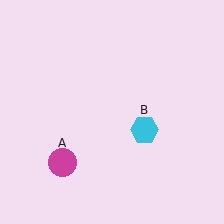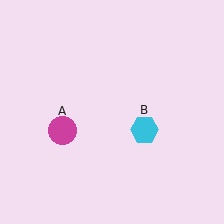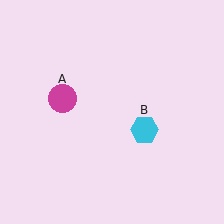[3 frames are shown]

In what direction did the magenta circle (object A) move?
The magenta circle (object A) moved up.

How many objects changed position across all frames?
1 object changed position: magenta circle (object A).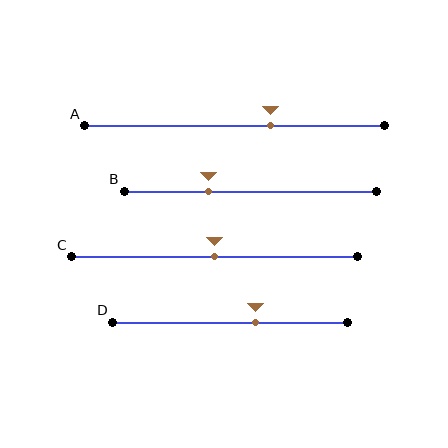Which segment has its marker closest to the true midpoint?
Segment C has its marker closest to the true midpoint.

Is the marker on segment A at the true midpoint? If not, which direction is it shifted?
No, the marker on segment A is shifted to the right by about 12% of the segment length.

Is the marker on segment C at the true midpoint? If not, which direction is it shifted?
Yes, the marker on segment C is at the true midpoint.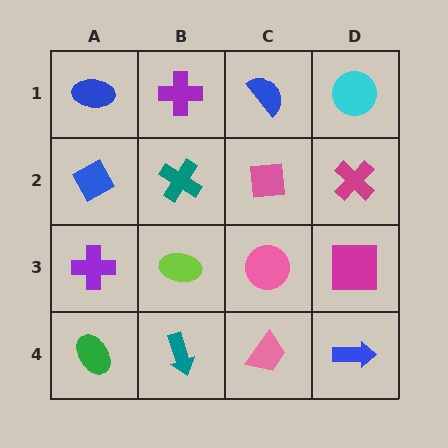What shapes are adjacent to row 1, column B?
A teal cross (row 2, column B), a blue ellipse (row 1, column A), a blue semicircle (row 1, column C).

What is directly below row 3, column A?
A green ellipse.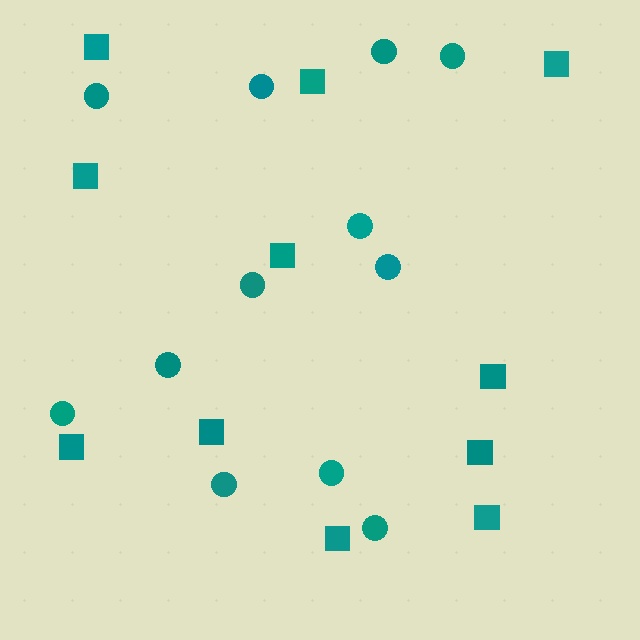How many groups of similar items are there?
There are 2 groups: one group of squares (11) and one group of circles (12).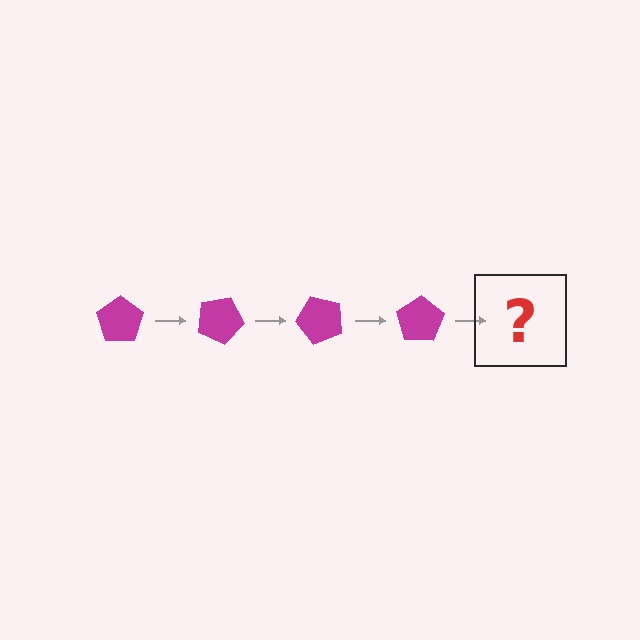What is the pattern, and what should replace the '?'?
The pattern is that the pentagon rotates 25 degrees each step. The '?' should be a magenta pentagon rotated 100 degrees.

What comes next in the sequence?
The next element should be a magenta pentagon rotated 100 degrees.